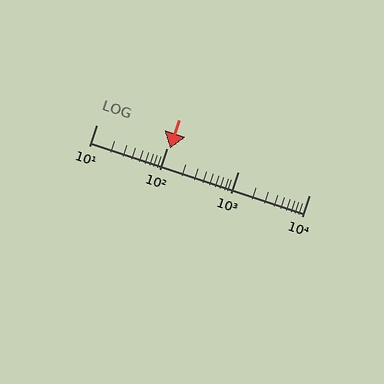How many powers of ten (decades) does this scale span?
The scale spans 3 decades, from 10 to 10000.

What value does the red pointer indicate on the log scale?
The pointer indicates approximately 110.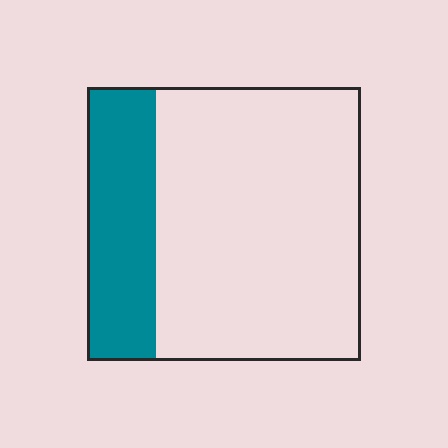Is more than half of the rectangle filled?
No.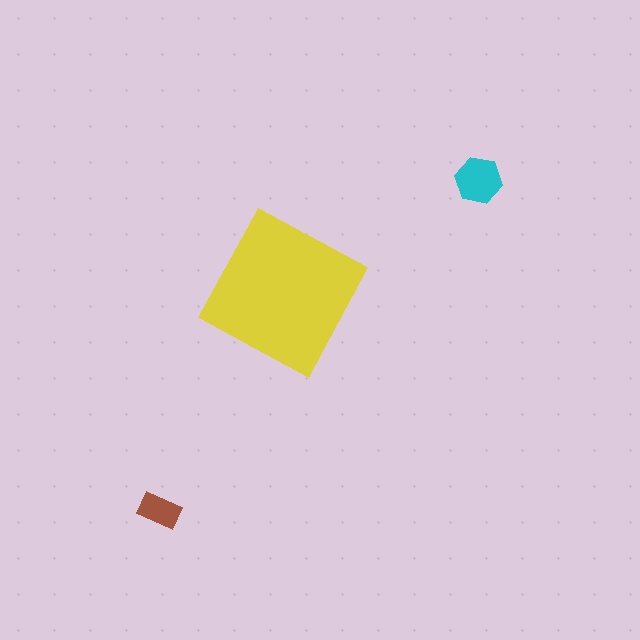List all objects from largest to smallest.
The yellow square, the cyan hexagon, the brown rectangle.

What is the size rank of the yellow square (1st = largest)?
1st.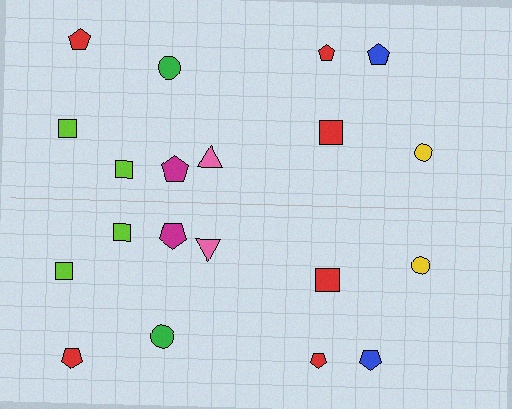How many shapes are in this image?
There are 20 shapes in this image.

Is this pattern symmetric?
Yes, this pattern has bilateral (reflection) symmetry.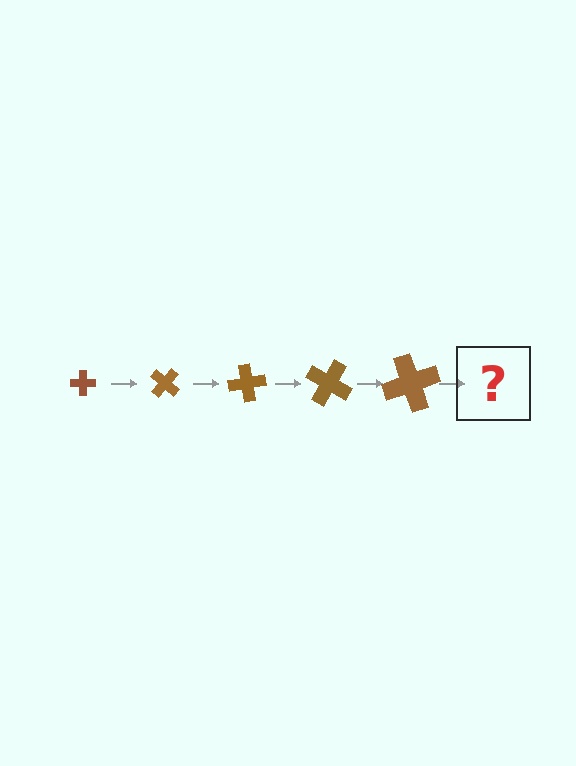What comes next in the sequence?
The next element should be a cross, larger than the previous one and rotated 200 degrees from the start.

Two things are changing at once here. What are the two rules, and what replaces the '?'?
The two rules are that the cross grows larger each step and it rotates 40 degrees each step. The '?' should be a cross, larger than the previous one and rotated 200 degrees from the start.